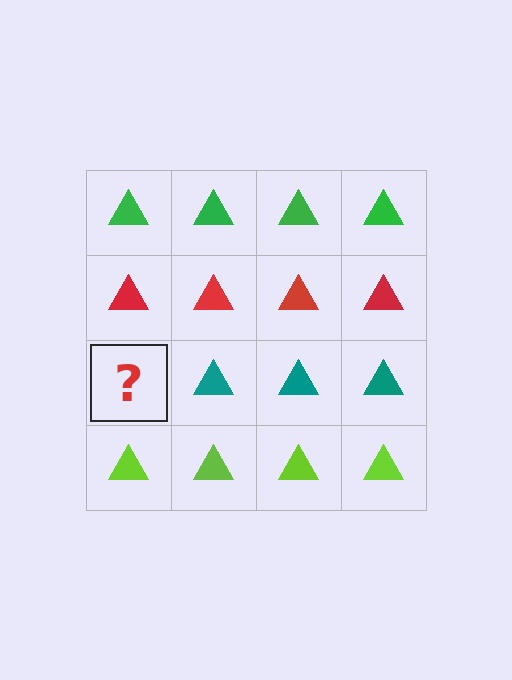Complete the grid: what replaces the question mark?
The question mark should be replaced with a teal triangle.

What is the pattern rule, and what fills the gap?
The rule is that each row has a consistent color. The gap should be filled with a teal triangle.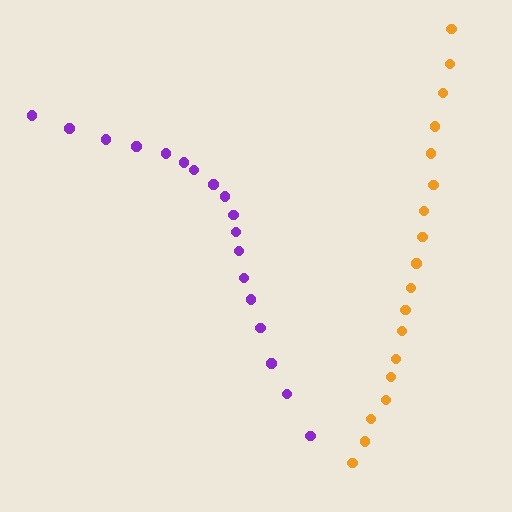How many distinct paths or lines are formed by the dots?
There are 2 distinct paths.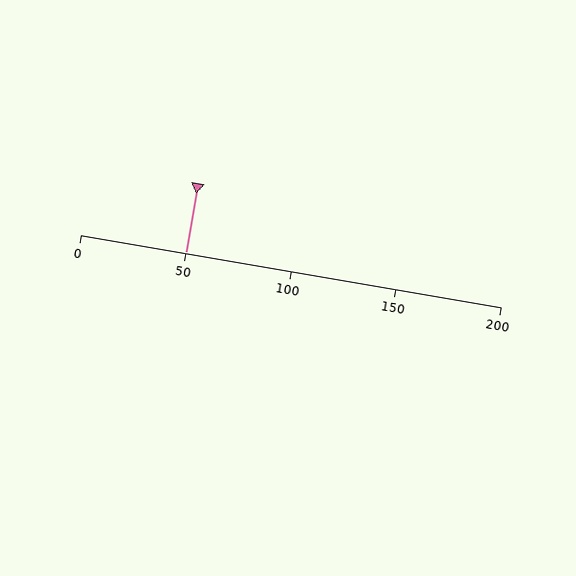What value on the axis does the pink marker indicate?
The marker indicates approximately 50.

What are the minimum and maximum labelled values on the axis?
The axis runs from 0 to 200.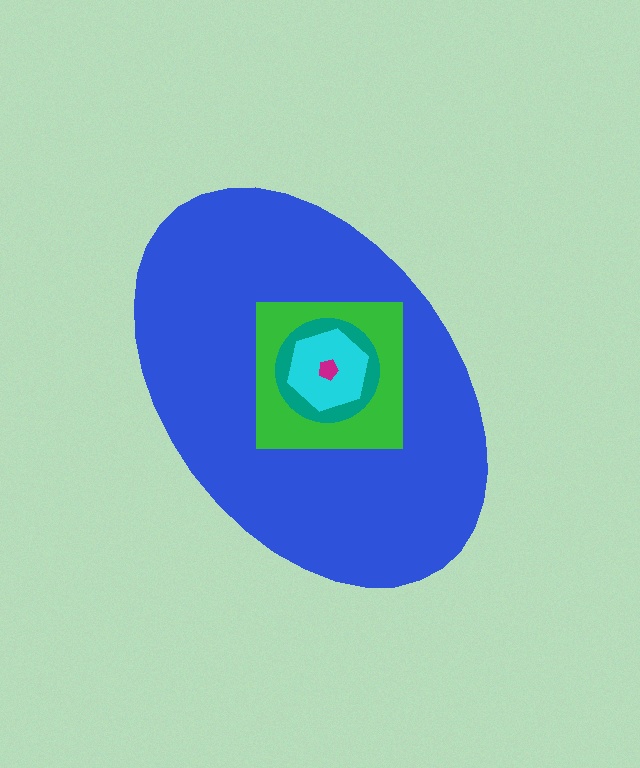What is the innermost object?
The magenta pentagon.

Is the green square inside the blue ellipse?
Yes.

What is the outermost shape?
The blue ellipse.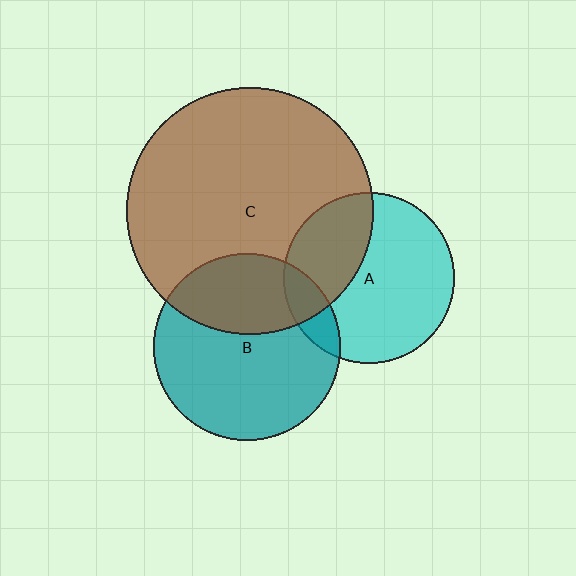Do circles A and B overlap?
Yes.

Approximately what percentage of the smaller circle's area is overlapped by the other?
Approximately 15%.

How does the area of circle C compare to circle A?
Approximately 2.1 times.